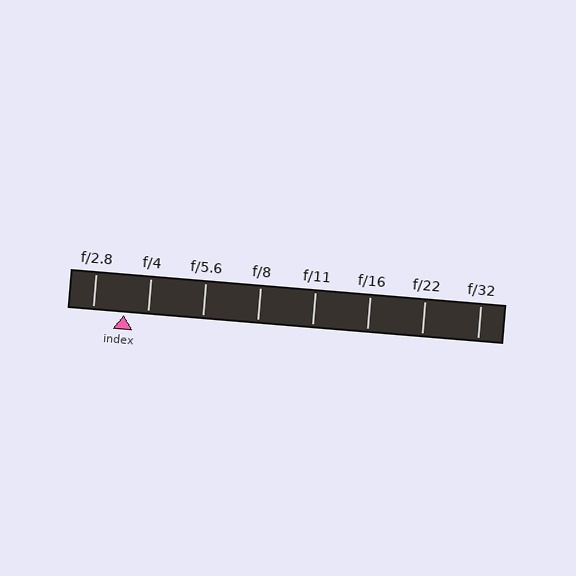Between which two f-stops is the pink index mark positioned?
The index mark is between f/2.8 and f/4.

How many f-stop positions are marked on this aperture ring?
There are 8 f-stop positions marked.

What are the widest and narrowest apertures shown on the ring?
The widest aperture shown is f/2.8 and the narrowest is f/32.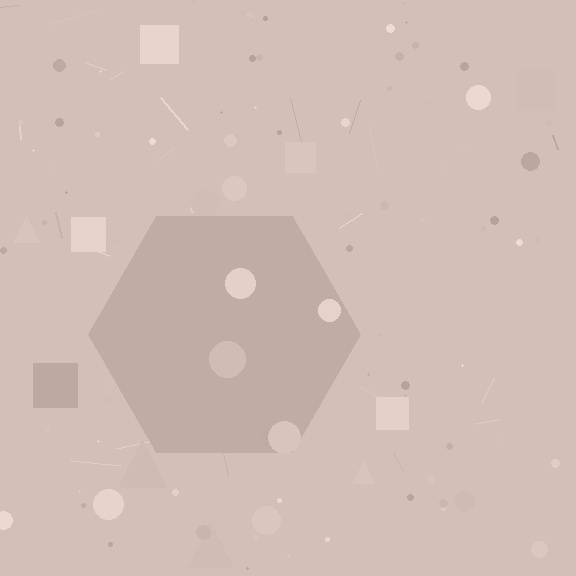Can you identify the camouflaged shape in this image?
The camouflaged shape is a hexagon.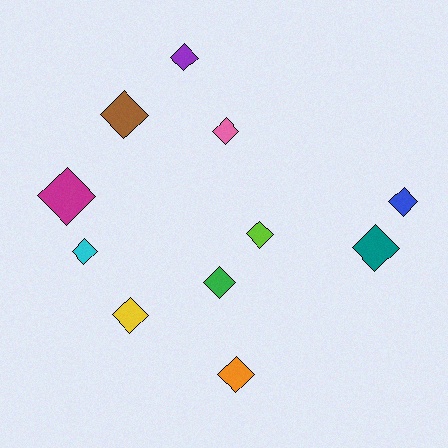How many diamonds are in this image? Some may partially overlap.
There are 11 diamonds.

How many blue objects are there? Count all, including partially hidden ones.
There is 1 blue object.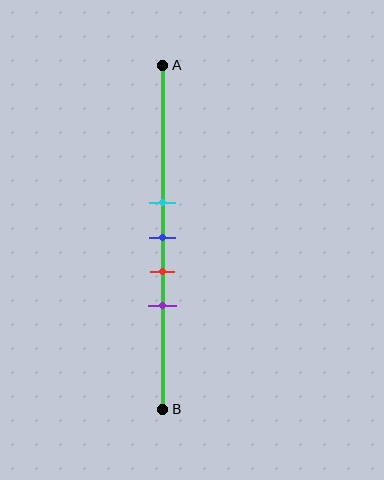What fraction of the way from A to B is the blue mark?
The blue mark is approximately 50% (0.5) of the way from A to B.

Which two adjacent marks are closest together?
The cyan and blue marks are the closest adjacent pair.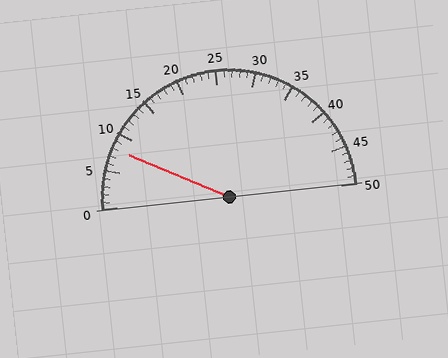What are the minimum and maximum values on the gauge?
The gauge ranges from 0 to 50.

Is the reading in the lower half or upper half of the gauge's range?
The reading is in the lower half of the range (0 to 50).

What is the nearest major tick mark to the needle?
The nearest major tick mark is 10.